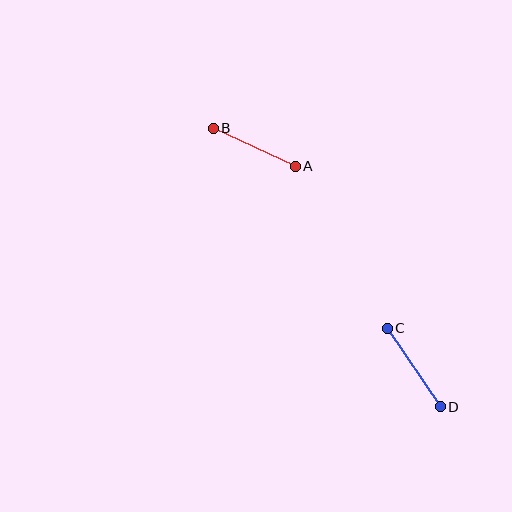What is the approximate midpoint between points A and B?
The midpoint is at approximately (254, 147) pixels.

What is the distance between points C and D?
The distance is approximately 95 pixels.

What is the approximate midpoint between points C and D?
The midpoint is at approximately (414, 367) pixels.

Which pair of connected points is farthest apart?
Points C and D are farthest apart.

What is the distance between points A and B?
The distance is approximately 90 pixels.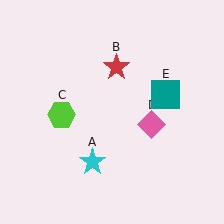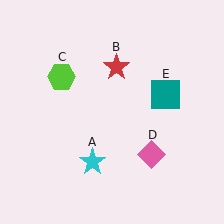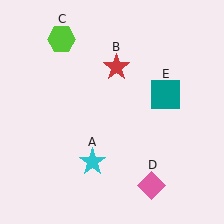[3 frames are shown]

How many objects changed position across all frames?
2 objects changed position: lime hexagon (object C), pink diamond (object D).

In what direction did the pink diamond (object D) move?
The pink diamond (object D) moved down.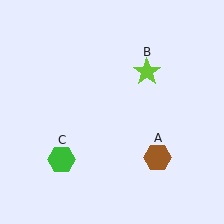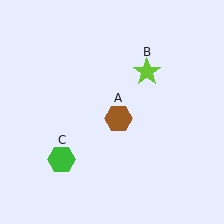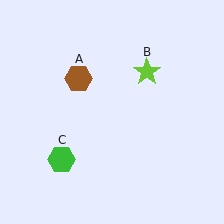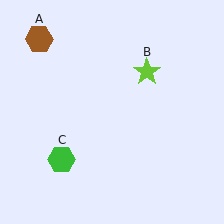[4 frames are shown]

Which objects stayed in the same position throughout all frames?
Lime star (object B) and green hexagon (object C) remained stationary.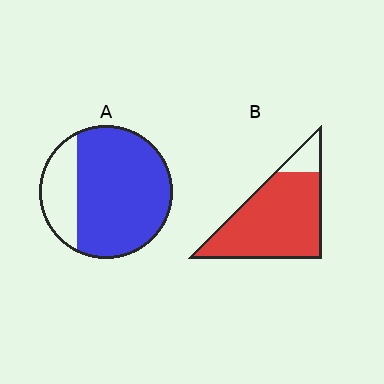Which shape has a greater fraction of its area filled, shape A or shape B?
Shape B.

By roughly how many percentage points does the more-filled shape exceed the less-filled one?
By roughly 10 percentage points (B over A).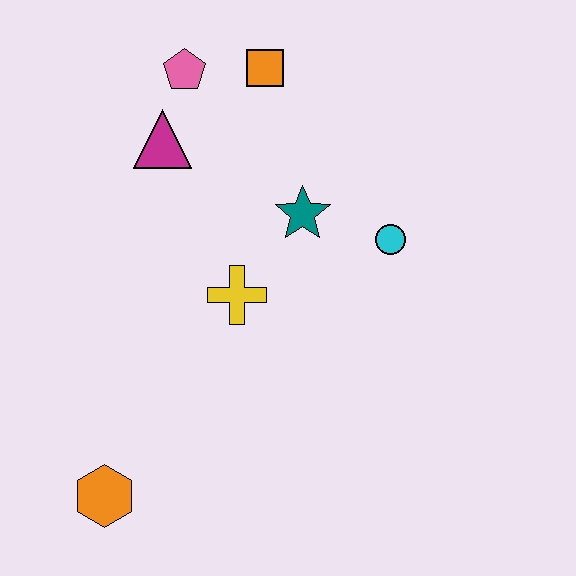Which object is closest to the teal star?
The cyan circle is closest to the teal star.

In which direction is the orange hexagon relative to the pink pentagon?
The orange hexagon is below the pink pentagon.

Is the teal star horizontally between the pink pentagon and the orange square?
No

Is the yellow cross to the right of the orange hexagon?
Yes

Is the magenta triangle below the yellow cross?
No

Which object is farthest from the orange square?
The orange hexagon is farthest from the orange square.